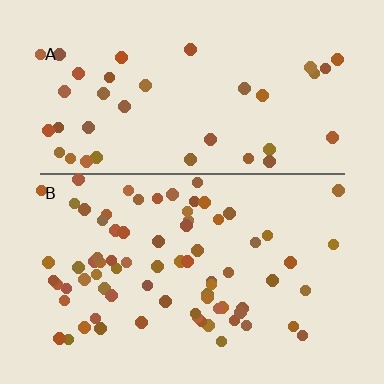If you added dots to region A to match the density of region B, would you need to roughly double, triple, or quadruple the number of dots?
Approximately double.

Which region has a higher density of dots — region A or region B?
B (the bottom).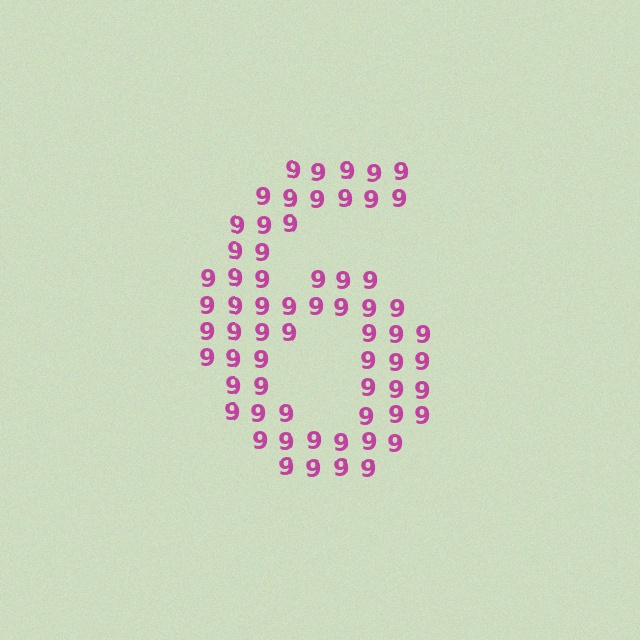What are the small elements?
The small elements are digit 9's.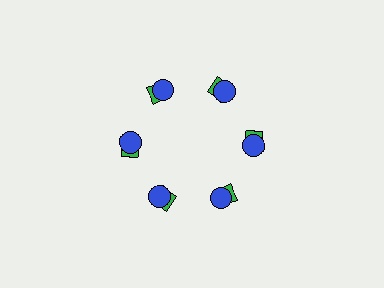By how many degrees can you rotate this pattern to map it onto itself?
The pattern maps onto itself every 60 degrees of rotation.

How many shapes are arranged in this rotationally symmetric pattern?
There are 12 shapes, arranged in 6 groups of 2.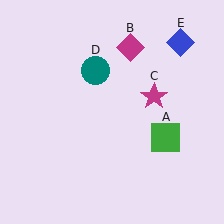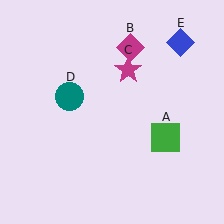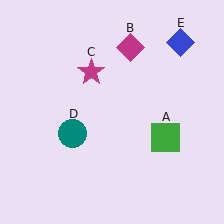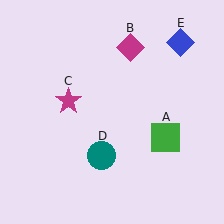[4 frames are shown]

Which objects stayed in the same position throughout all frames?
Green square (object A) and magenta diamond (object B) and blue diamond (object E) remained stationary.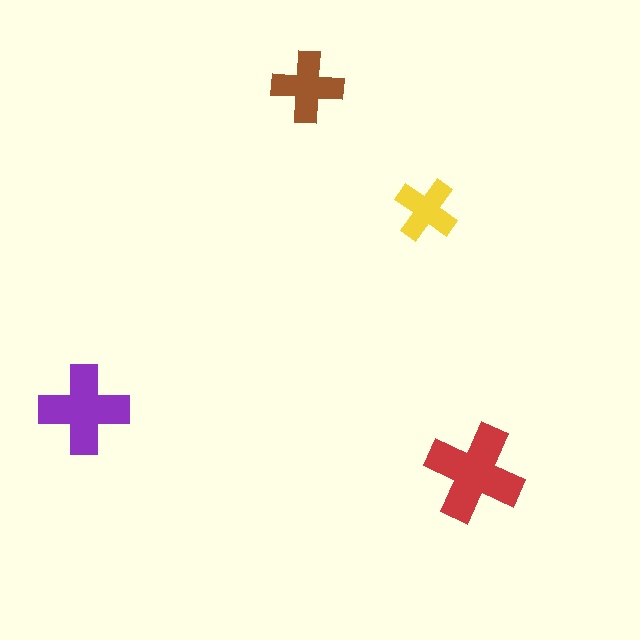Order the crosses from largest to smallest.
the red one, the purple one, the brown one, the yellow one.